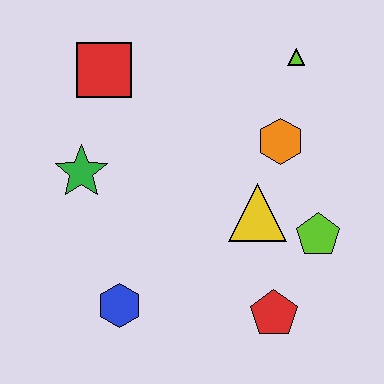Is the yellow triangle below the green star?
Yes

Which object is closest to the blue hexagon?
The green star is closest to the blue hexagon.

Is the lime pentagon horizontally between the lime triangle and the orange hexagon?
No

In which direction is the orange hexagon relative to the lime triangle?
The orange hexagon is below the lime triangle.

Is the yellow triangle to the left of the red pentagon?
Yes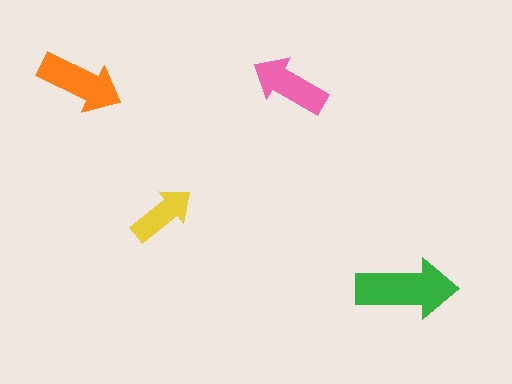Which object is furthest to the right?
The green arrow is rightmost.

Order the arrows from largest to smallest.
the green one, the orange one, the pink one, the yellow one.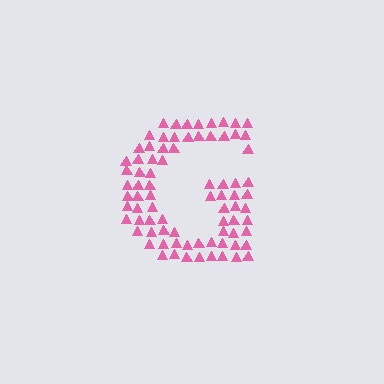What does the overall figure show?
The overall figure shows the letter G.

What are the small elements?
The small elements are triangles.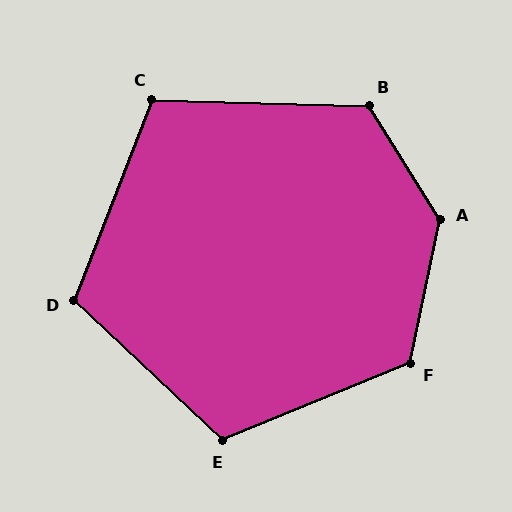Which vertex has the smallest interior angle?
C, at approximately 110 degrees.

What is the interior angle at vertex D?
Approximately 112 degrees (obtuse).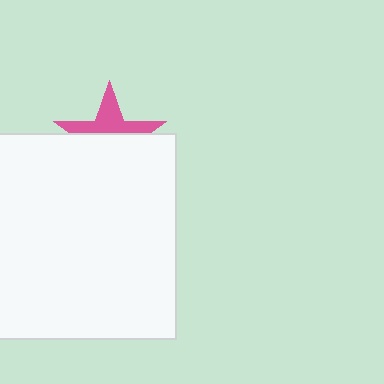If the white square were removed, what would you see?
You would see the complete pink star.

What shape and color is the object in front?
The object in front is a white square.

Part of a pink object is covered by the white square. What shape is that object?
It is a star.